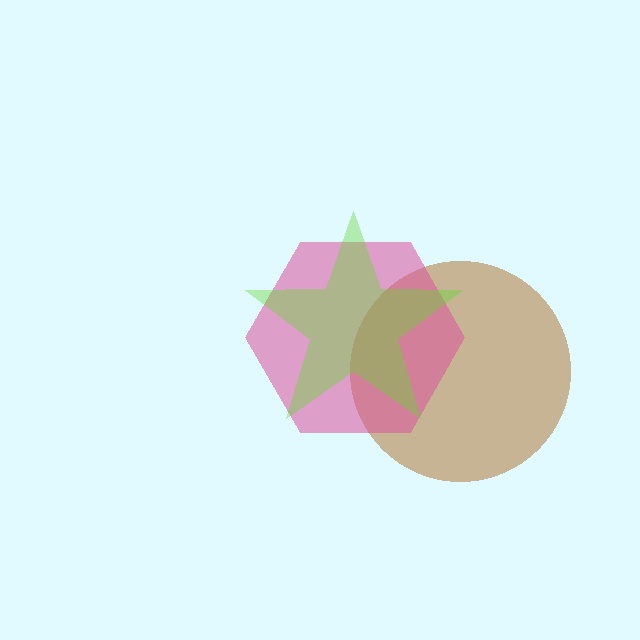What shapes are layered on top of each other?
The layered shapes are: a brown circle, a pink hexagon, a lime star.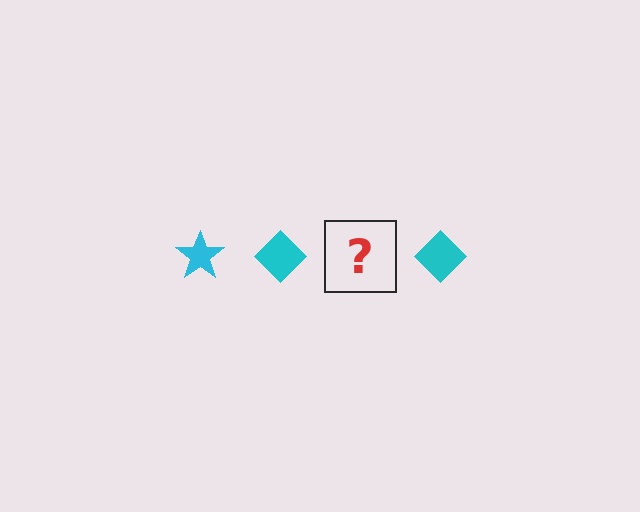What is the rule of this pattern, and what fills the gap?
The rule is that the pattern cycles through star, diamond shapes in cyan. The gap should be filled with a cyan star.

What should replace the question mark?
The question mark should be replaced with a cyan star.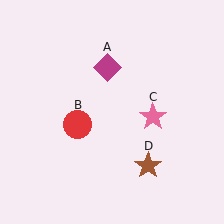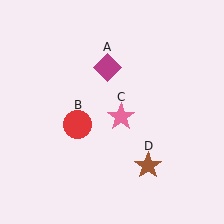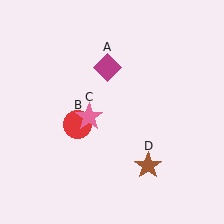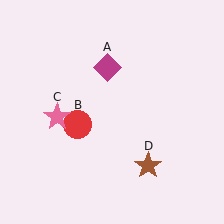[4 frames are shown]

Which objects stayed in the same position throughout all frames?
Magenta diamond (object A) and red circle (object B) and brown star (object D) remained stationary.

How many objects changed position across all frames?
1 object changed position: pink star (object C).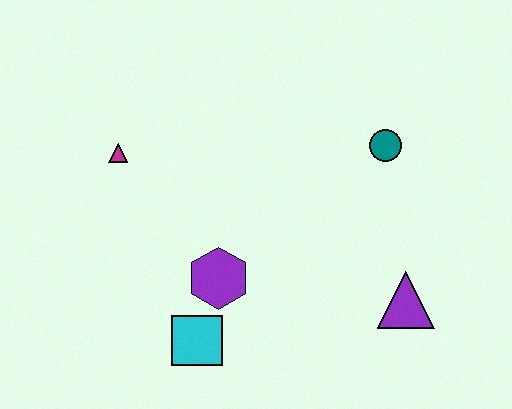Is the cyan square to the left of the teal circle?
Yes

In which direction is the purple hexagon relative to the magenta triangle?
The purple hexagon is below the magenta triangle.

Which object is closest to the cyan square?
The purple hexagon is closest to the cyan square.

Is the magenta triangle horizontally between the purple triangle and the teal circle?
No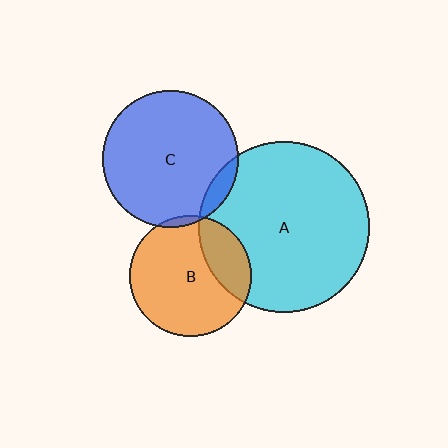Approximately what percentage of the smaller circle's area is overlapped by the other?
Approximately 5%.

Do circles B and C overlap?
Yes.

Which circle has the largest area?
Circle A (cyan).